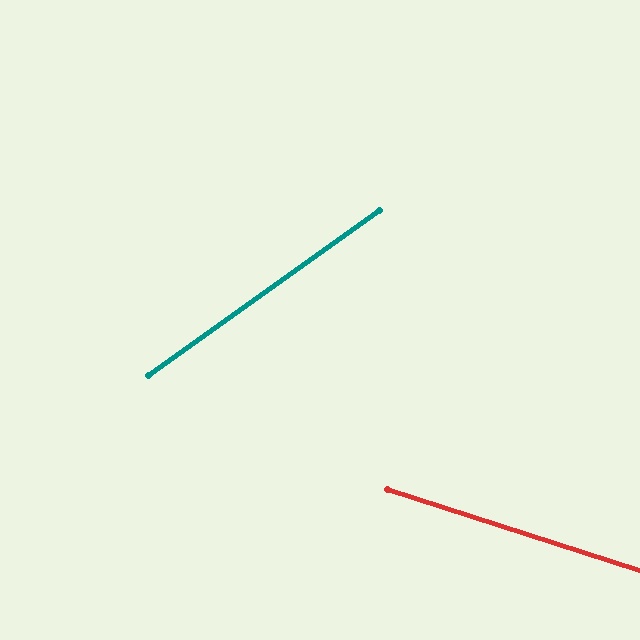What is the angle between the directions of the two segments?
Approximately 53 degrees.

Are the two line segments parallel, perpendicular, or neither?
Neither parallel nor perpendicular — they differ by about 53°.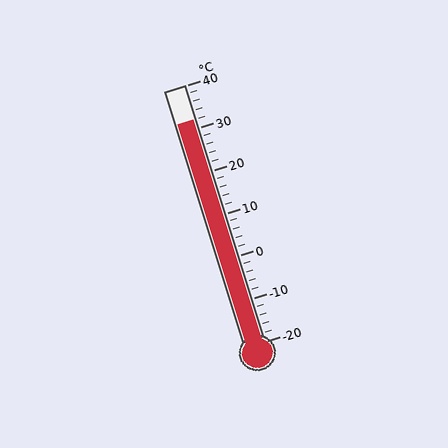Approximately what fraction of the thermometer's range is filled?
The thermometer is filled to approximately 85% of its range.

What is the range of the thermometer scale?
The thermometer scale ranges from -20°C to 40°C.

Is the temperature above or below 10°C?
The temperature is above 10°C.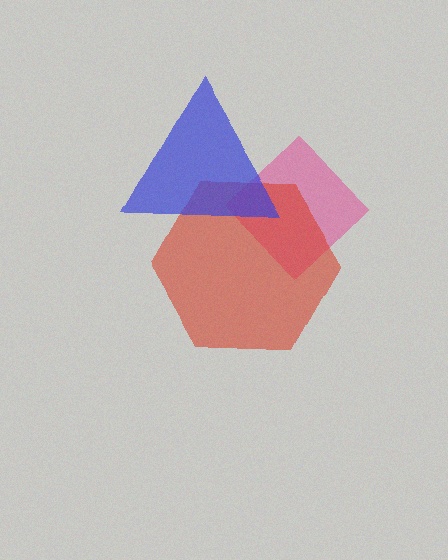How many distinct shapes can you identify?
There are 3 distinct shapes: a pink diamond, a red hexagon, a blue triangle.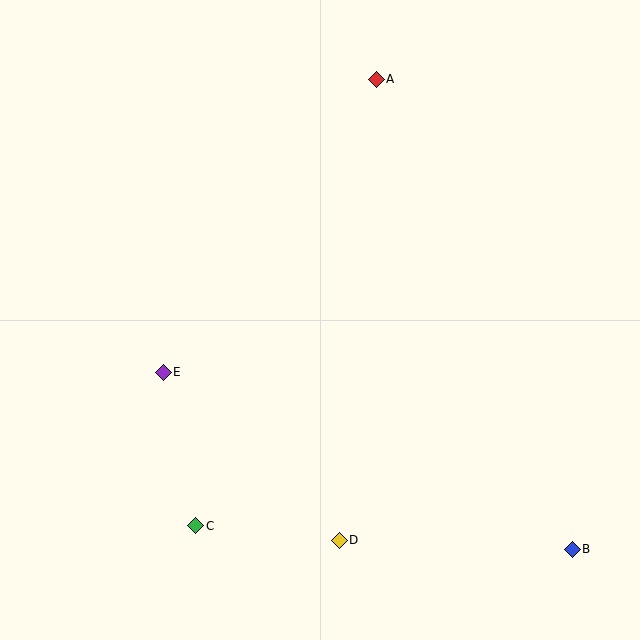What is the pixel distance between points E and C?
The distance between E and C is 157 pixels.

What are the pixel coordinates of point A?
Point A is at (376, 79).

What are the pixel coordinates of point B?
Point B is at (572, 549).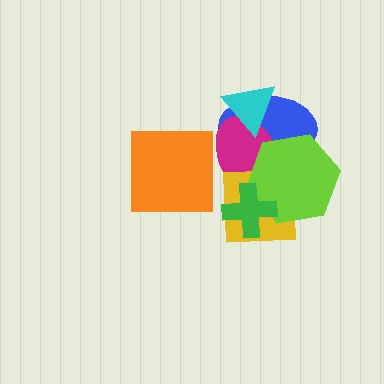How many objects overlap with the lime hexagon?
4 objects overlap with the lime hexagon.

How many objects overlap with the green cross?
3 objects overlap with the green cross.